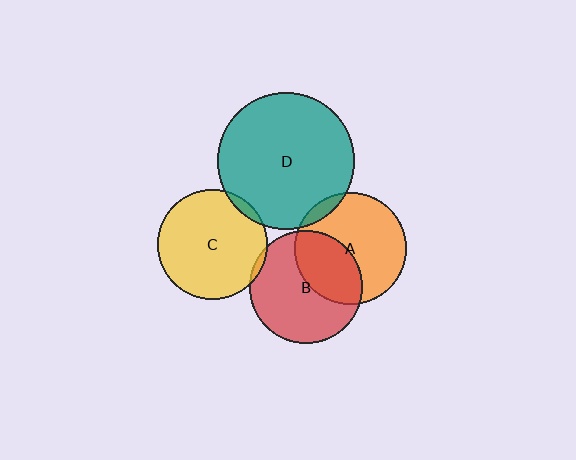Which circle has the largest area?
Circle D (teal).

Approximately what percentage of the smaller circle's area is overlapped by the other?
Approximately 5%.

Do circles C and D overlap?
Yes.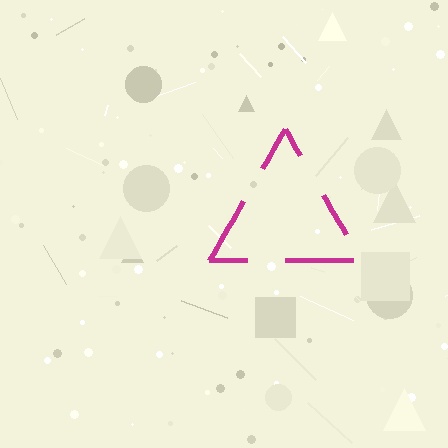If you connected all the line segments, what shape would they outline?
They would outline a triangle.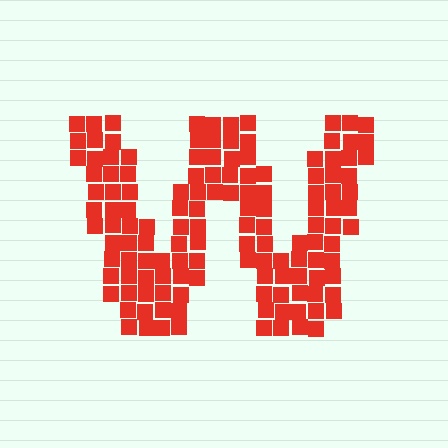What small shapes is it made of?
It is made of small squares.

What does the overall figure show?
The overall figure shows the letter W.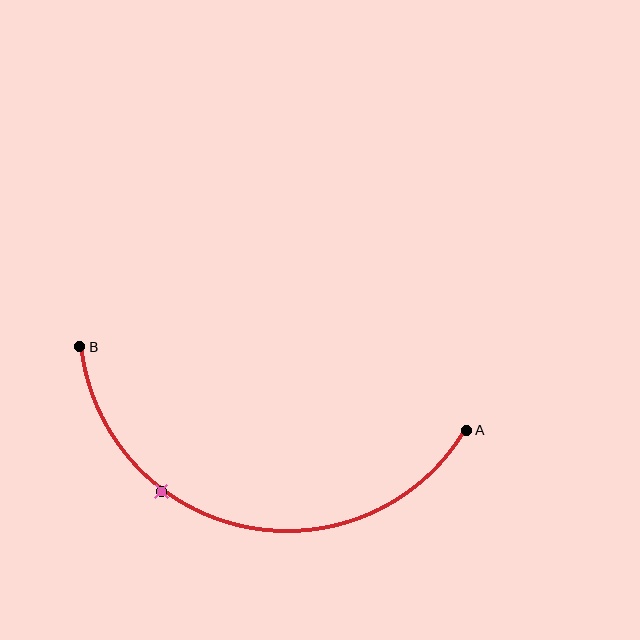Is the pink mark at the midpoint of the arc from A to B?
No. The pink mark lies on the arc but is closer to endpoint B. The arc midpoint would be at the point on the curve equidistant along the arc from both A and B.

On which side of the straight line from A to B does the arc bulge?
The arc bulges below the straight line connecting A and B.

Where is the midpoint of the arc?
The arc midpoint is the point on the curve farthest from the straight line joining A and B. It sits below that line.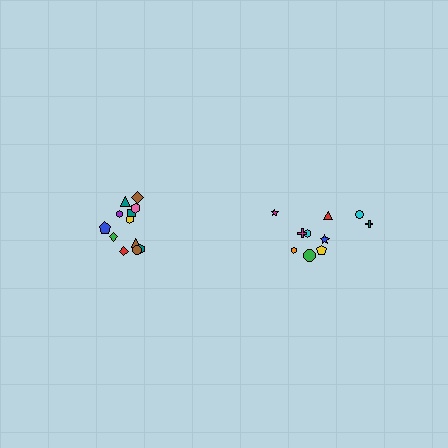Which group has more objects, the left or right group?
The left group.